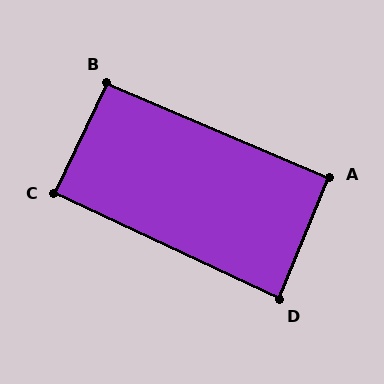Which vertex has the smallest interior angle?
D, at approximately 87 degrees.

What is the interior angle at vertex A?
Approximately 91 degrees (approximately right).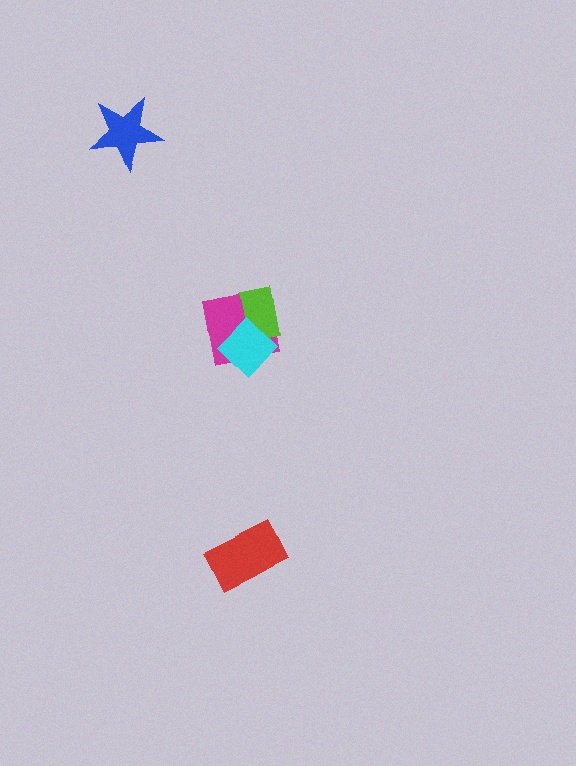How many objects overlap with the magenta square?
2 objects overlap with the magenta square.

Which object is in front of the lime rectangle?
The cyan diamond is in front of the lime rectangle.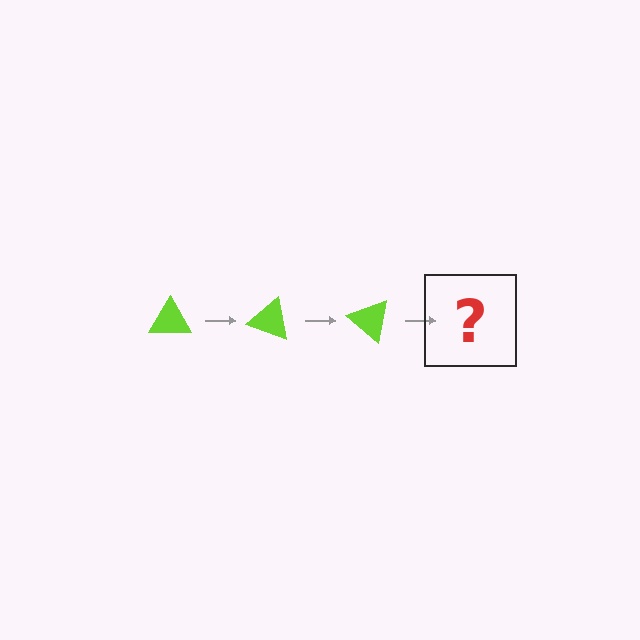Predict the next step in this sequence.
The next step is a lime triangle rotated 60 degrees.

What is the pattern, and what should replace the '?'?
The pattern is that the triangle rotates 20 degrees each step. The '?' should be a lime triangle rotated 60 degrees.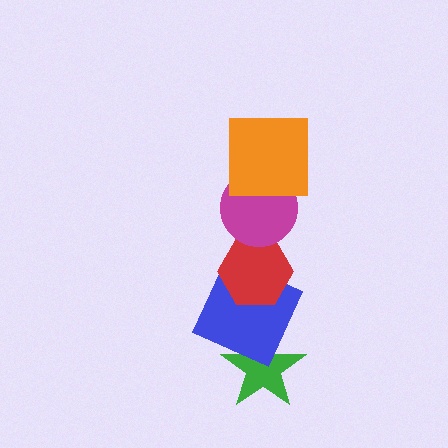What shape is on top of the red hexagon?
The magenta circle is on top of the red hexagon.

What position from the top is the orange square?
The orange square is 1st from the top.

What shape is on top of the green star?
The blue square is on top of the green star.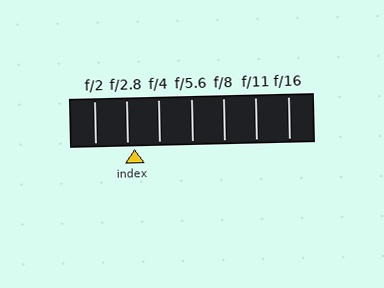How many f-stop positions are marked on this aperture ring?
There are 7 f-stop positions marked.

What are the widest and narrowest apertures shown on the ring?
The widest aperture shown is f/2 and the narrowest is f/16.